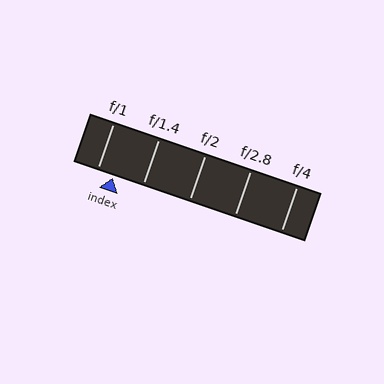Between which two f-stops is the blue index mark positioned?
The index mark is between f/1 and f/1.4.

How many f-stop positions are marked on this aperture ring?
There are 5 f-stop positions marked.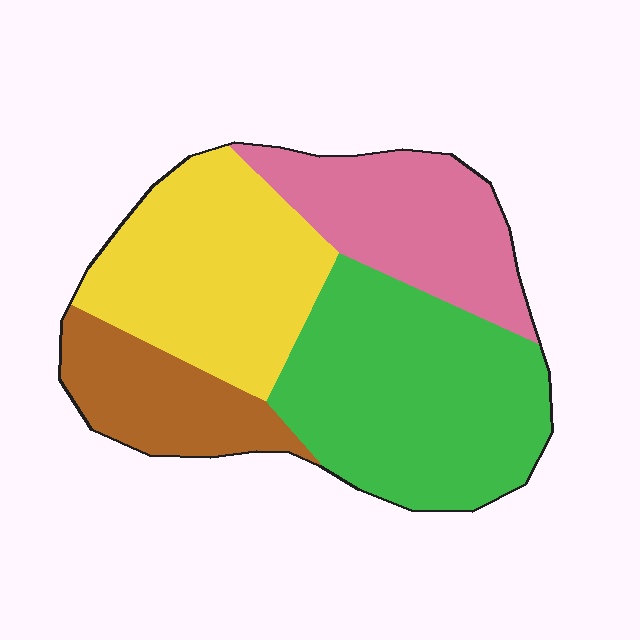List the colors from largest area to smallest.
From largest to smallest: green, yellow, pink, brown.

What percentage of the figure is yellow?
Yellow covers 28% of the figure.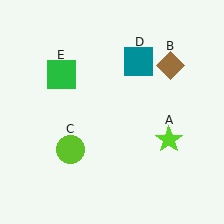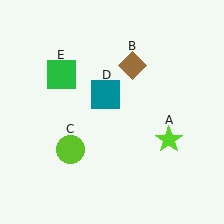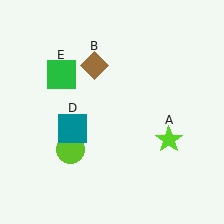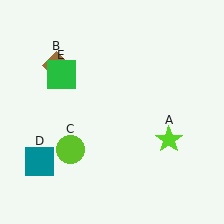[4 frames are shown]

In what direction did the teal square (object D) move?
The teal square (object D) moved down and to the left.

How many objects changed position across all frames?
2 objects changed position: brown diamond (object B), teal square (object D).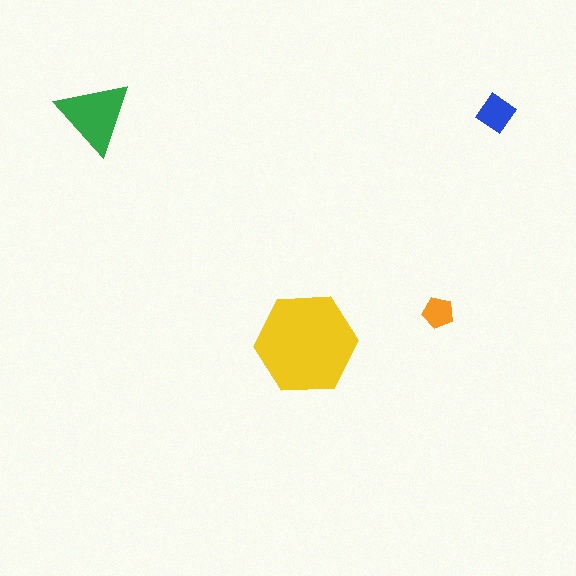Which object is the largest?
The yellow hexagon.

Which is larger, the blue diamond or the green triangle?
The green triangle.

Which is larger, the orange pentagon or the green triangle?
The green triangle.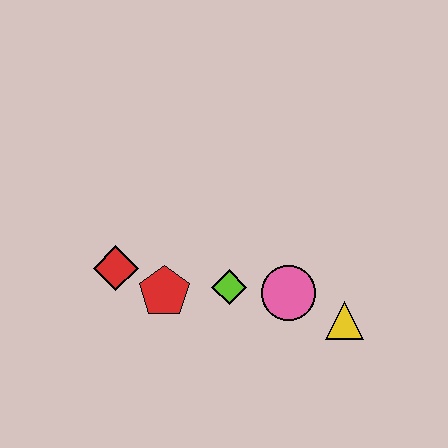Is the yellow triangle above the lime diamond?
No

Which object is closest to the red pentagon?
The red diamond is closest to the red pentagon.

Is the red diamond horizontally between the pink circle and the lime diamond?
No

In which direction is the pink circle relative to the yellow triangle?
The pink circle is to the left of the yellow triangle.